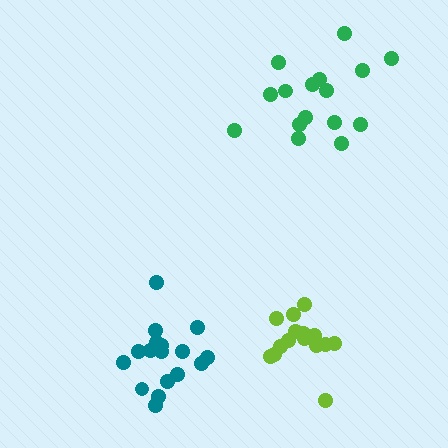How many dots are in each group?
Group 1: 15 dots, Group 2: 16 dots, Group 3: 17 dots (48 total).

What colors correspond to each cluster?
The clusters are colored: lime, green, teal.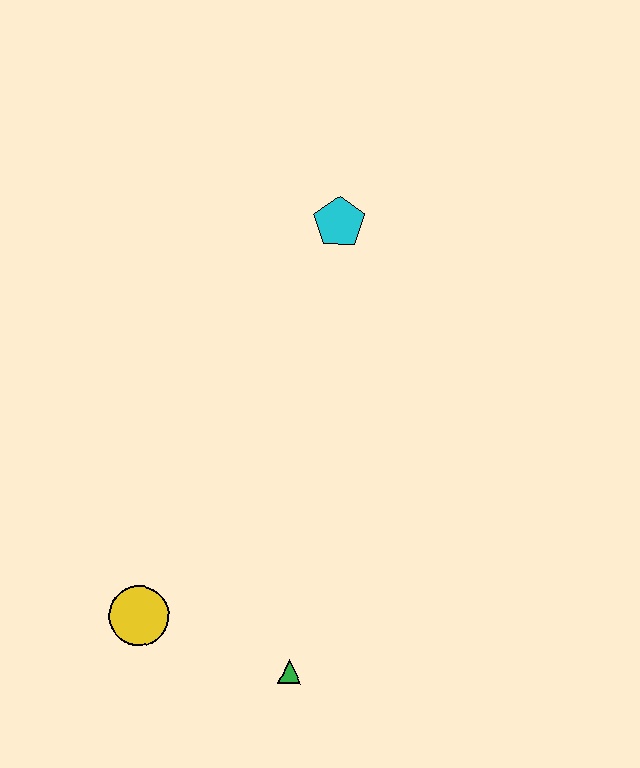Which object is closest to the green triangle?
The yellow circle is closest to the green triangle.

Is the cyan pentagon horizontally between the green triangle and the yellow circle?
No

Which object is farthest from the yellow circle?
The cyan pentagon is farthest from the yellow circle.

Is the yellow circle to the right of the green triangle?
No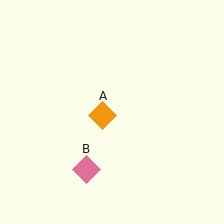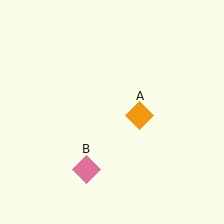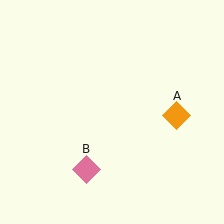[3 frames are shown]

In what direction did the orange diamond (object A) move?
The orange diamond (object A) moved right.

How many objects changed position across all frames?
1 object changed position: orange diamond (object A).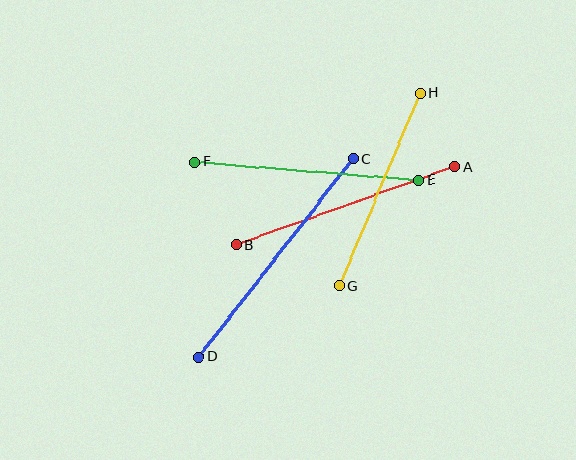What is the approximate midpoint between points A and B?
The midpoint is at approximately (346, 206) pixels.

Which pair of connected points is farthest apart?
Points C and D are farthest apart.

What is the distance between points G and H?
The distance is approximately 209 pixels.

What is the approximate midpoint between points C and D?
The midpoint is at approximately (276, 258) pixels.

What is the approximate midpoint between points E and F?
The midpoint is at approximately (307, 171) pixels.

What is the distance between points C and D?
The distance is approximately 251 pixels.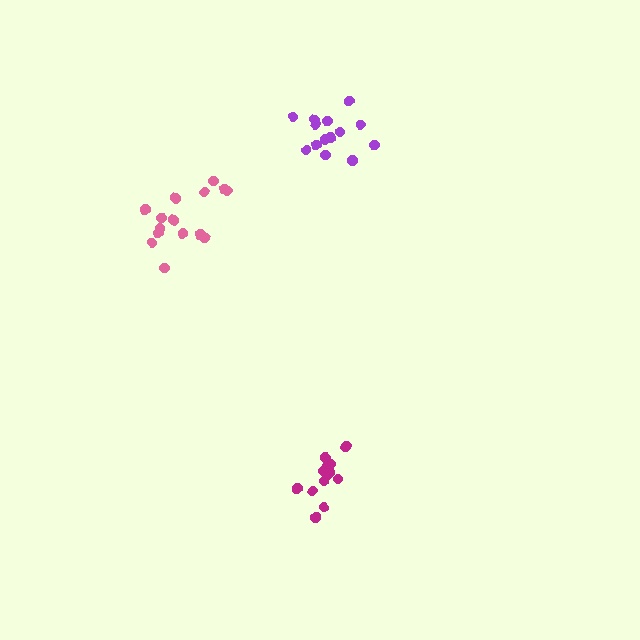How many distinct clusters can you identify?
There are 3 distinct clusters.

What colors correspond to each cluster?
The clusters are colored: magenta, pink, purple.